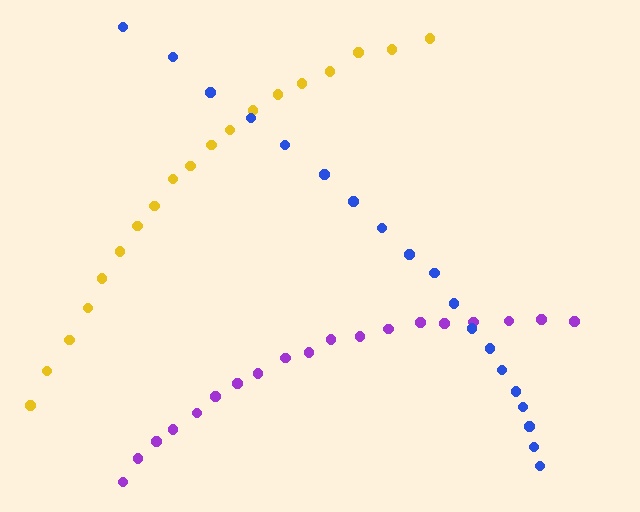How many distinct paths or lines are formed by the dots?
There are 3 distinct paths.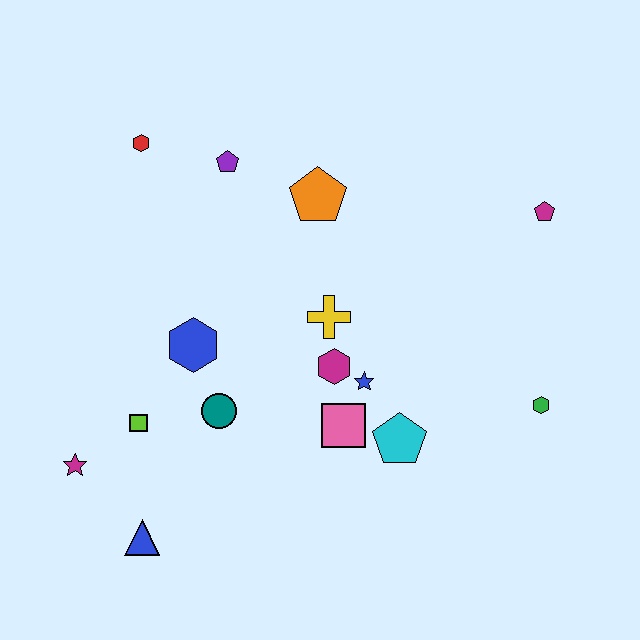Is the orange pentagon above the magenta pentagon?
Yes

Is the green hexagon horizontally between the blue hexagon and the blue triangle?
No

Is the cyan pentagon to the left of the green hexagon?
Yes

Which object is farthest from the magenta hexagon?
The red hexagon is farthest from the magenta hexagon.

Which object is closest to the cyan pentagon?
The pink square is closest to the cyan pentagon.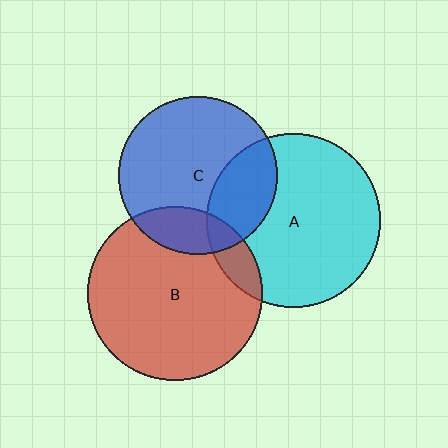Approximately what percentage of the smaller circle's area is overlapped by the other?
Approximately 25%.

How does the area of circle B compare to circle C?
Approximately 1.2 times.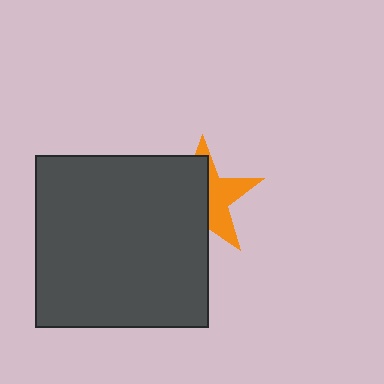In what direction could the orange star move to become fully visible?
The orange star could move right. That would shift it out from behind the dark gray square entirely.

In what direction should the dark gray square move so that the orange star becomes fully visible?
The dark gray square should move left. That is the shortest direction to clear the overlap and leave the orange star fully visible.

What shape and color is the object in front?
The object in front is a dark gray square.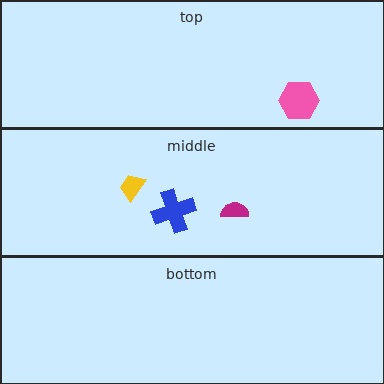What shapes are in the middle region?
The blue cross, the magenta semicircle, the yellow trapezoid.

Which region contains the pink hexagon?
The top region.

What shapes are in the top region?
The pink hexagon.